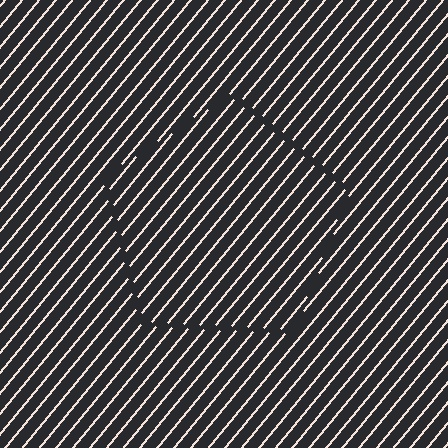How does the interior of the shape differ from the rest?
The interior of the shape contains the same grating, shifted by half a period — the contour is defined by the phase discontinuity where line-ends from the inner and outer gratings abut.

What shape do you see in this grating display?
An illusory pentagon. The interior of the shape contains the same grating, shifted by half a period — the contour is defined by the phase discontinuity where line-ends from the inner and outer gratings abut.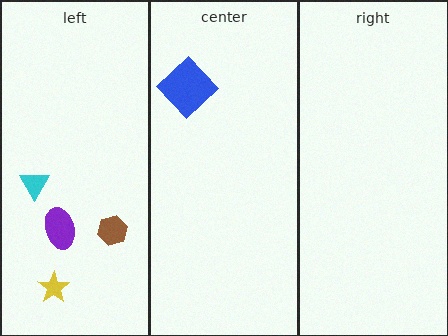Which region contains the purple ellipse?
The left region.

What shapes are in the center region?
The blue diamond.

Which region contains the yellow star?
The left region.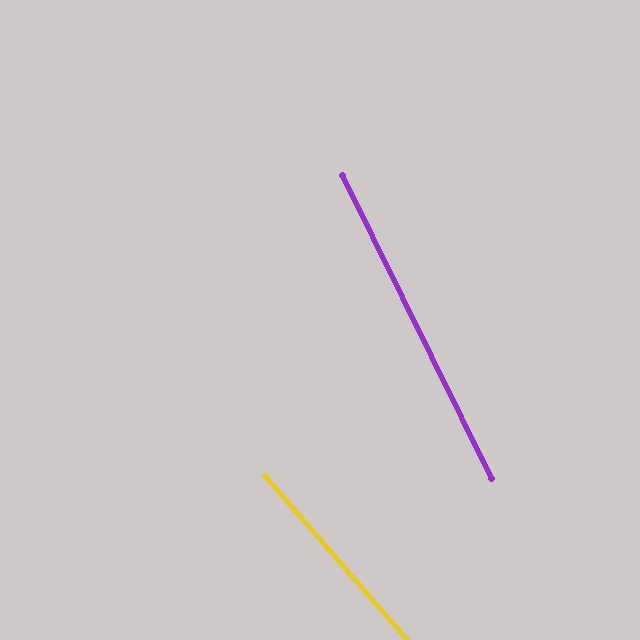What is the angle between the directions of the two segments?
Approximately 15 degrees.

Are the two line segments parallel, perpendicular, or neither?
Neither parallel nor perpendicular — they differ by about 15°.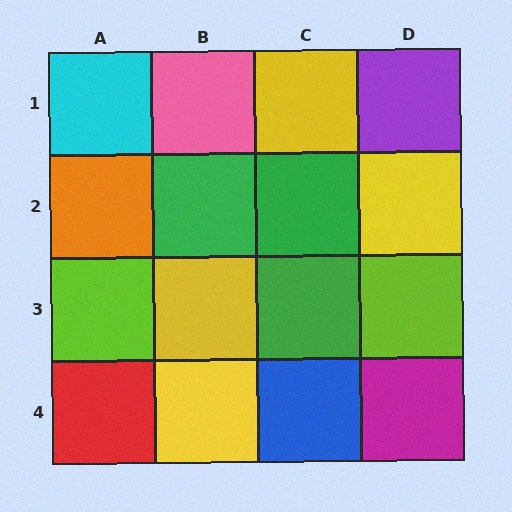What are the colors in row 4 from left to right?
Red, yellow, blue, magenta.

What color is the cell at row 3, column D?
Lime.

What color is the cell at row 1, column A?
Cyan.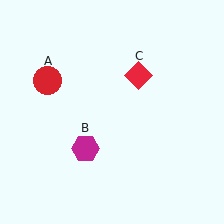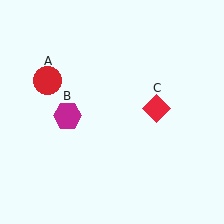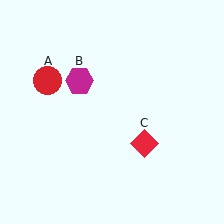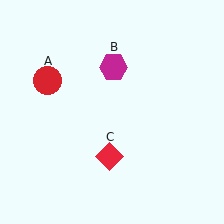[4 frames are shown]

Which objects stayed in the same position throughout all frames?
Red circle (object A) remained stationary.